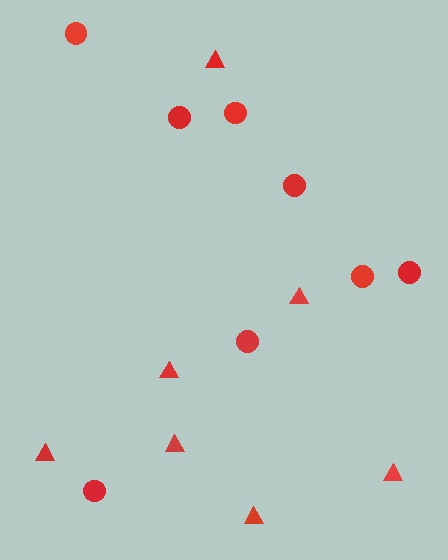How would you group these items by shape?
There are 2 groups: one group of triangles (7) and one group of circles (8).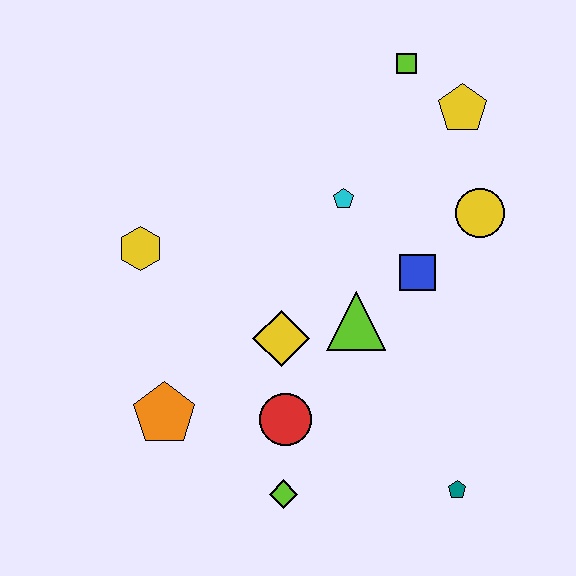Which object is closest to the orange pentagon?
The red circle is closest to the orange pentagon.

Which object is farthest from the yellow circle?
The orange pentagon is farthest from the yellow circle.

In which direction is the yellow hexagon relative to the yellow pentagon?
The yellow hexagon is to the left of the yellow pentagon.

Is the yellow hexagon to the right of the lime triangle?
No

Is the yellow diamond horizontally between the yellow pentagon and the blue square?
No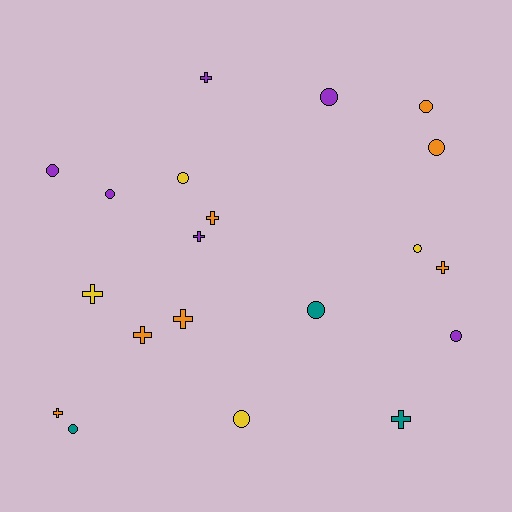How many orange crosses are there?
There are 5 orange crosses.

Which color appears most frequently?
Orange, with 7 objects.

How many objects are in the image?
There are 20 objects.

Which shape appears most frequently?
Circle, with 11 objects.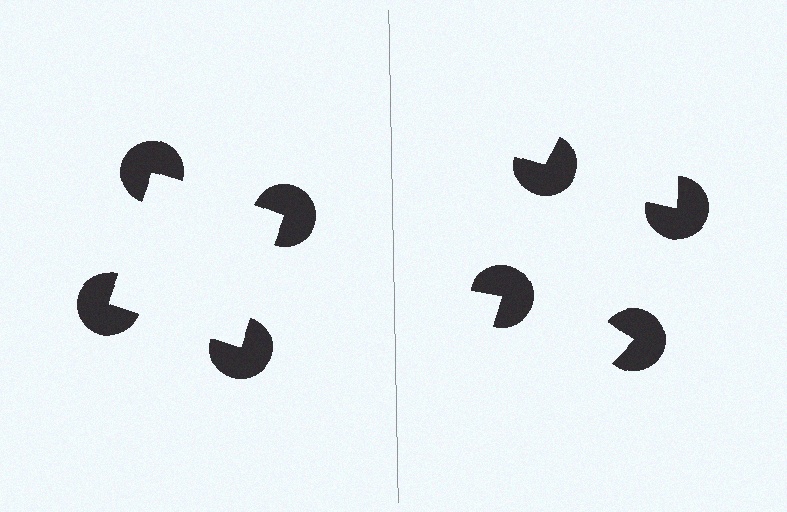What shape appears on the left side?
An illusory square.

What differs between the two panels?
The pac-man discs are positioned identically on both sides; only the wedge orientations differ. On the left they align to a square; on the right they are misaligned.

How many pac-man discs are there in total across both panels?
8 — 4 on each side.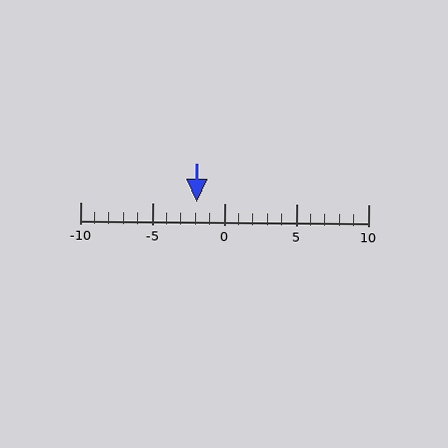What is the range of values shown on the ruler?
The ruler shows values from -10 to 10.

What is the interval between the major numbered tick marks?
The major tick marks are spaced 5 units apart.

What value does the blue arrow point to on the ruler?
The blue arrow points to approximately -2.